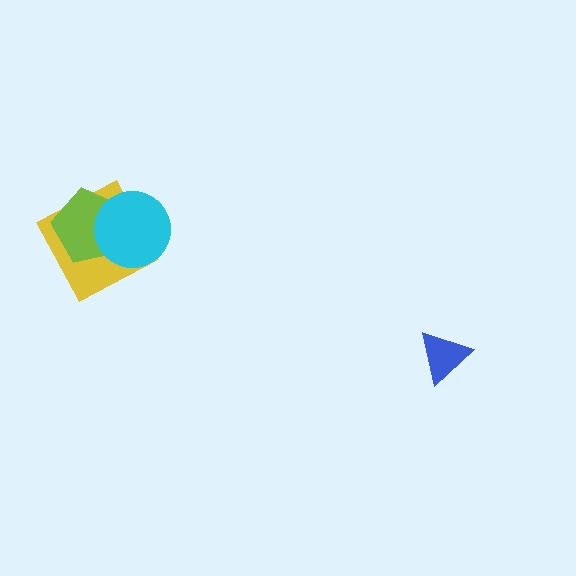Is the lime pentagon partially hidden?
Yes, it is partially covered by another shape.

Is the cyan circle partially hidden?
No, no other shape covers it.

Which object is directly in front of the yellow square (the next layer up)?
The lime pentagon is directly in front of the yellow square.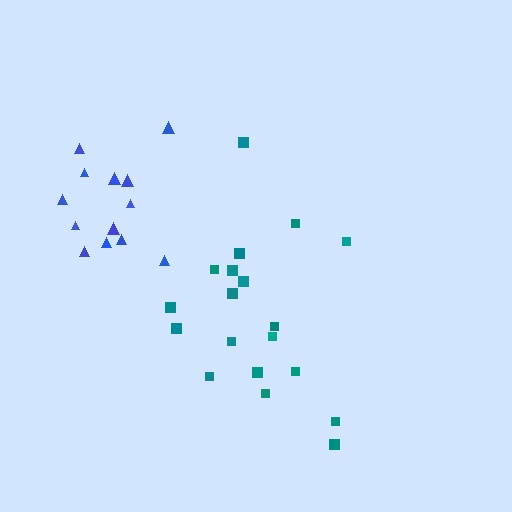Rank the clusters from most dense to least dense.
blue, teal.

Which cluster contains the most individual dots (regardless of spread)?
Teal (19).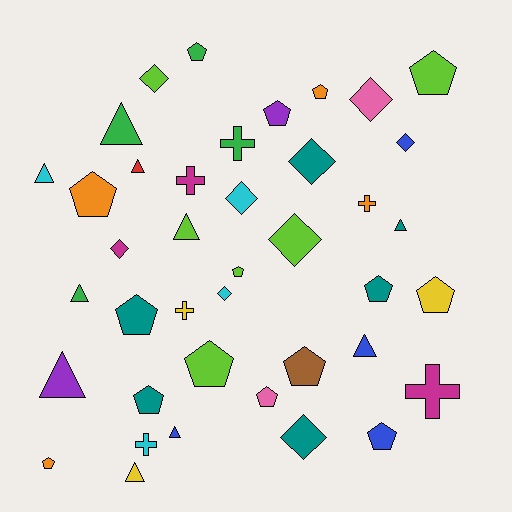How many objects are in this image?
There are 40 objects.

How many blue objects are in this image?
There are 4 blue objects.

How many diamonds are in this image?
There are 9 diamonds.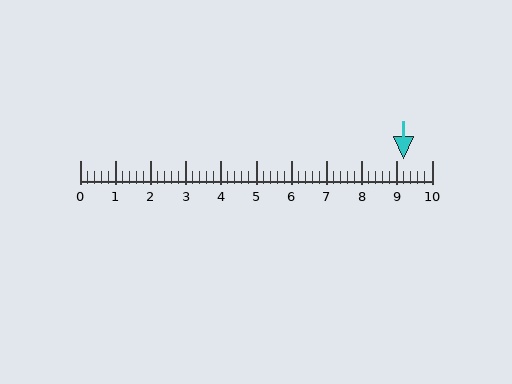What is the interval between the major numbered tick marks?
The major tick marks are spaced 1 units apart.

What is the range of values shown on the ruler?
The ruler shows values from 0 to 10.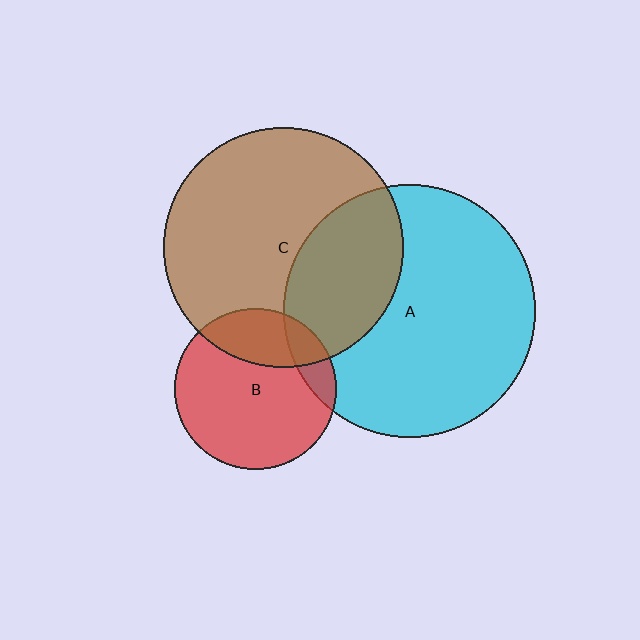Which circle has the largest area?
Circle A (cyan).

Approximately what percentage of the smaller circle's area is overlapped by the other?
Approximately 25%.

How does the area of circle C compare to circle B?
Approximately 2.2 times.